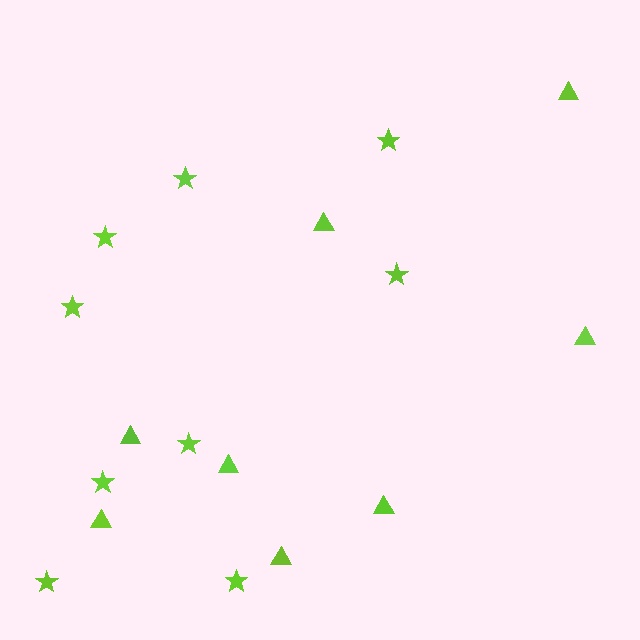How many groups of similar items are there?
There are 2 groups: one group of triangles (8) and one group of stars (9).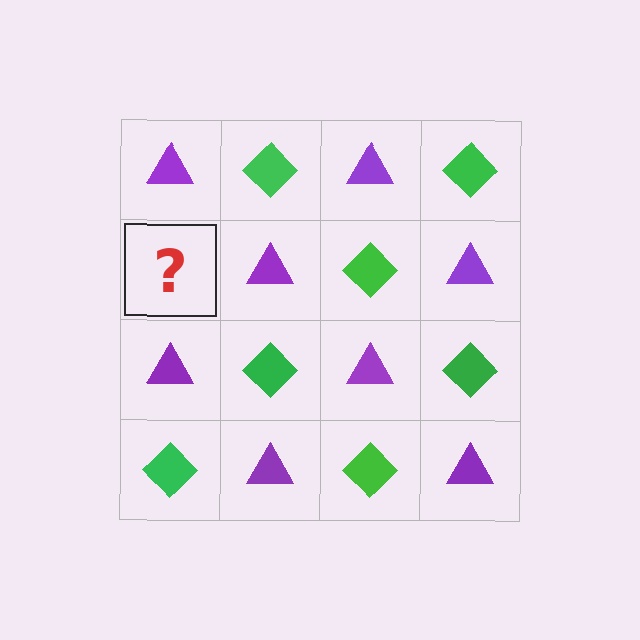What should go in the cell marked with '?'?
The missing cell should contain a green diamond.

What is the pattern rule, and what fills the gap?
The rule is that it alternates purple triangle and green diamond in a checkerboard pattern. The gap should be filled with a green diamond.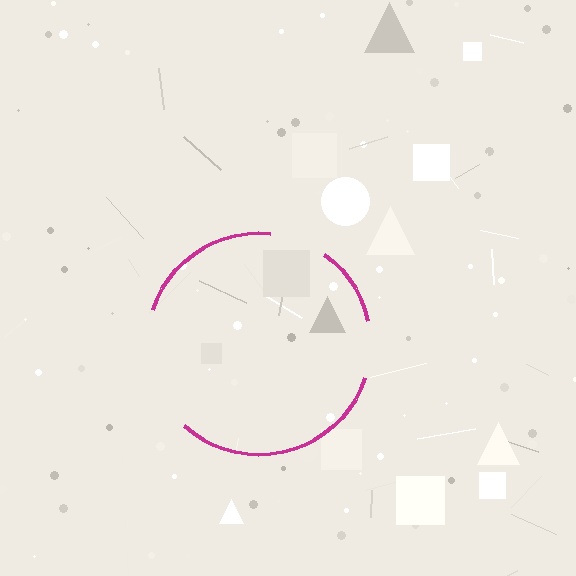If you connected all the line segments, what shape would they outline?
They would outline a circle.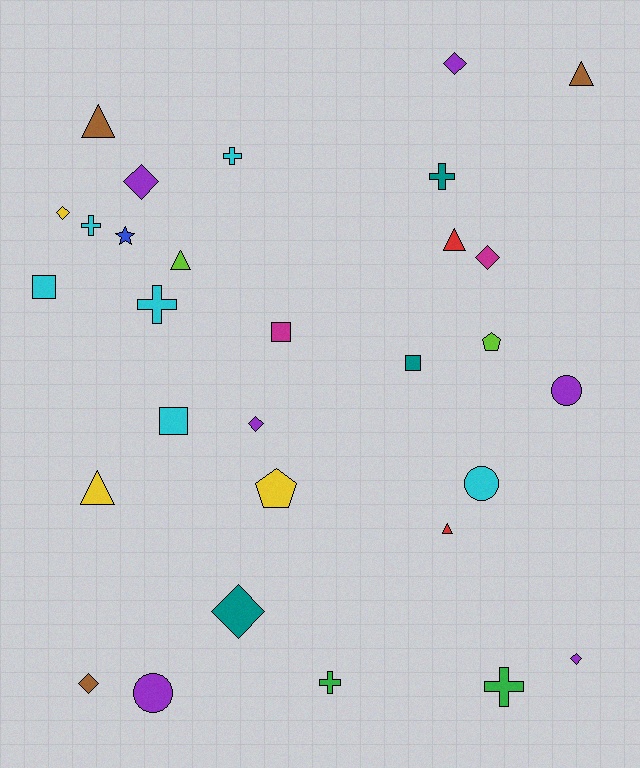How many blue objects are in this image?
There is 1 blue object.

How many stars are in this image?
There is 1 star.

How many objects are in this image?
There are 30 objects.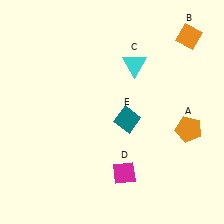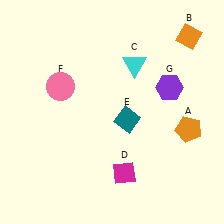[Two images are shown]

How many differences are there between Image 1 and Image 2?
There are 2 differences between the two images.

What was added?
A pink circle (F), a purple hexagon (G) were added in Image 2.